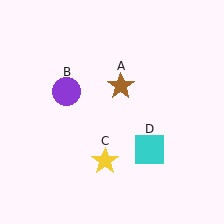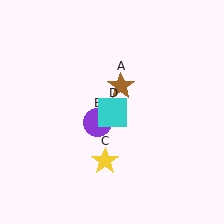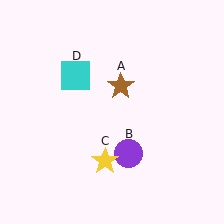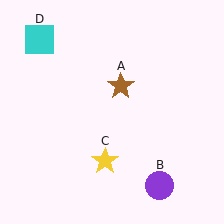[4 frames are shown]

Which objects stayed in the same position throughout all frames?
Brown star (object A) and yellow star (object C) remained stationary.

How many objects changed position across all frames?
2 objects changed position: purple circle (object B), cyan square (object D).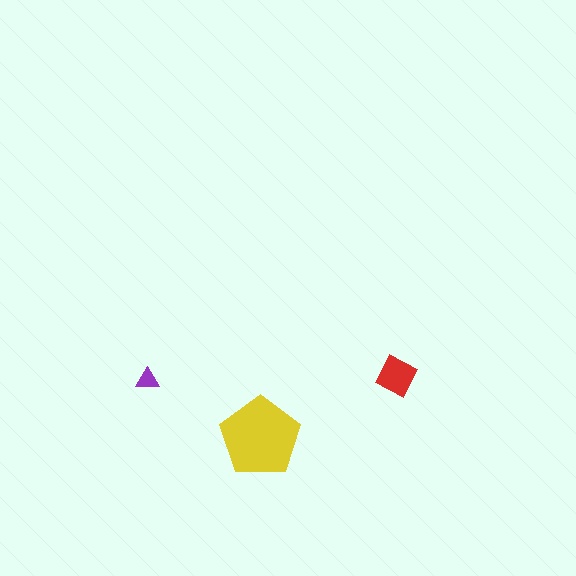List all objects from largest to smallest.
The yellow pentagon, the red diamond, the purple triangle.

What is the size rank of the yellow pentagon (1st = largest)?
1st.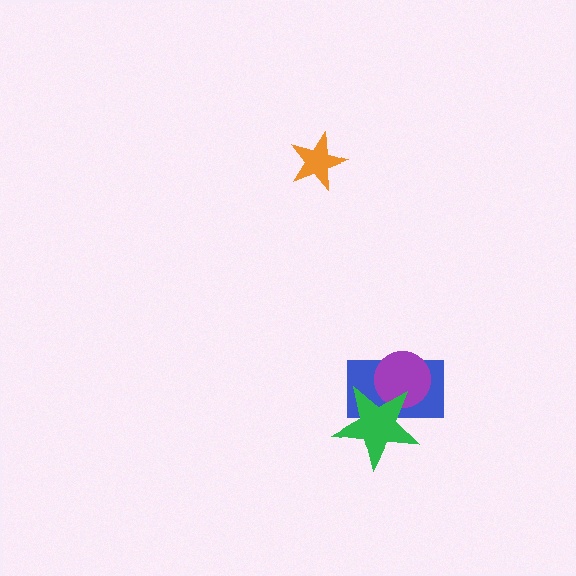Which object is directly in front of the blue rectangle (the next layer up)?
The purple circle is directly in front of the blue rectangle.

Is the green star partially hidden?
No, no other shape covers it.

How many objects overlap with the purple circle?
2 objects overlap with the purple circle.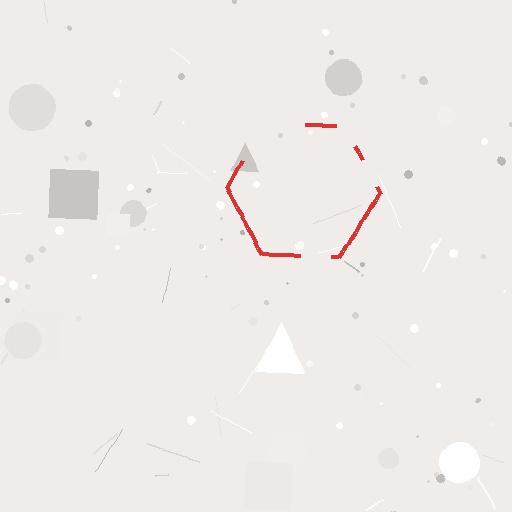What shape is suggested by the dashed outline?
The dashed outline suggests a hexagon.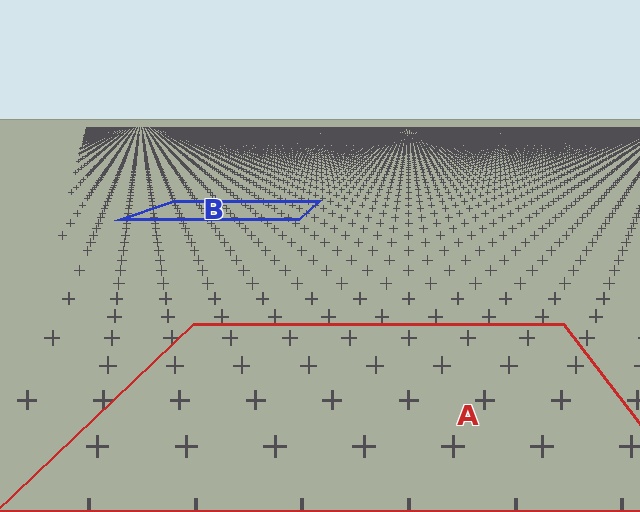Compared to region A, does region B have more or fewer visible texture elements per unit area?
Region B has more texture elements per unit area — they are packed more densely because it is farther away.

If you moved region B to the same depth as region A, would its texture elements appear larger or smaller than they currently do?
They would appear larger. At a closer depth, the same texture elements are projected at a bigger on-screen size.